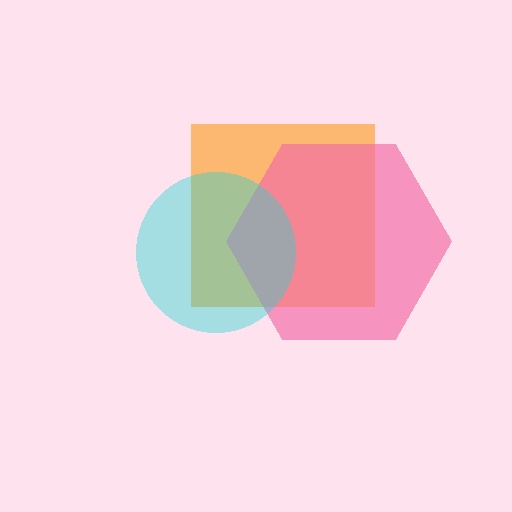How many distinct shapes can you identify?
There are 3 distinct shapes: an orange square, a pink hexagon, a cyan circle.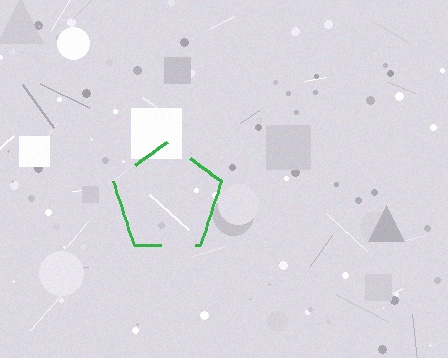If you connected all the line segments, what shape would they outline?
They would outline a pentagon.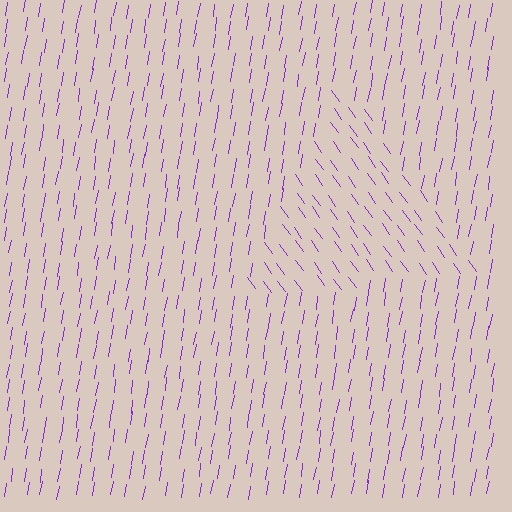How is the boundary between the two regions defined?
The boundary is defined purely by a change in line orientation (approximately 45 degrees difference). All lines are the same color and thickness.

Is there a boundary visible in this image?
Yes, there is a texture boundary formed by a change in line orientation.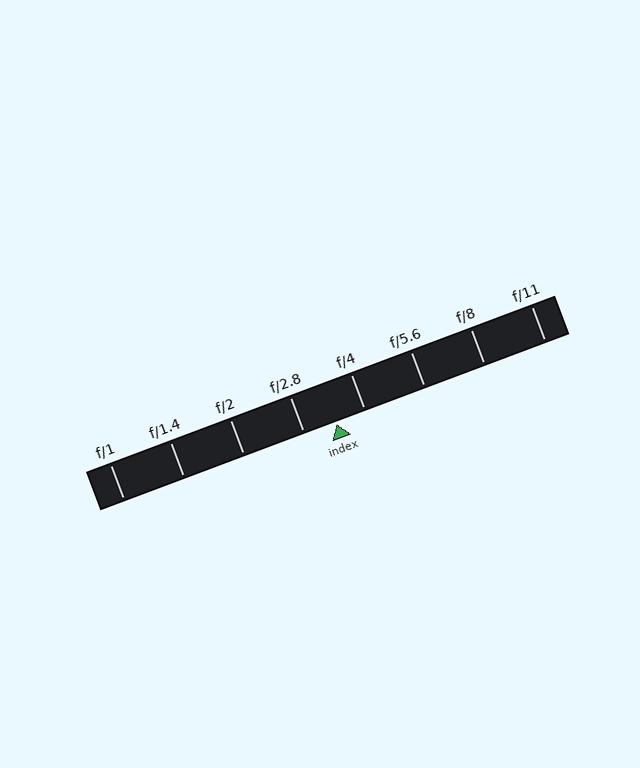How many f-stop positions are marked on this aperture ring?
There are 8 f-stop positions marked.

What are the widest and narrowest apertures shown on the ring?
The widest aperture shown is f/1 and the narrowest is f/11.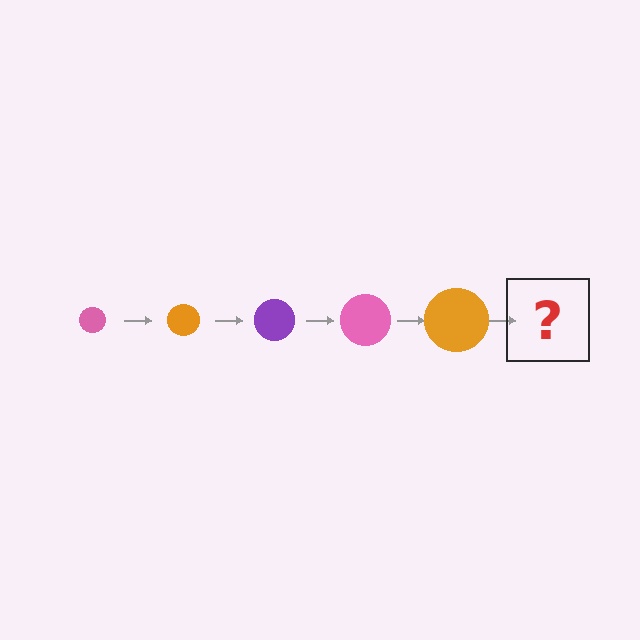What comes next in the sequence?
The next element should be a purple circle, larger than the previous one.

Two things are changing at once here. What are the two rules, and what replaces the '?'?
The two rules are that the circle grows larger each step and the color cycles through pink, orange, and purple. The '?' should be a purple circle, larger than the previous one.